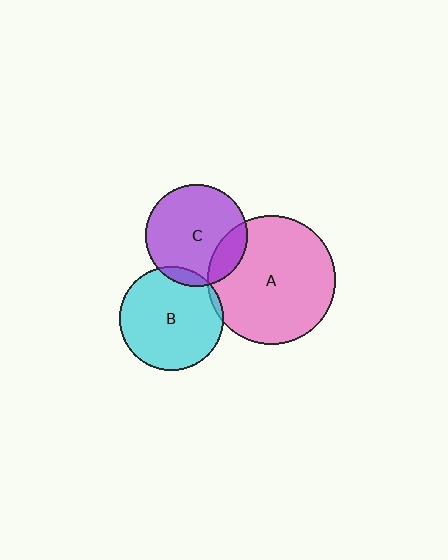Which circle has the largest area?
Circle A (pink).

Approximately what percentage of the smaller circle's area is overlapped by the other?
Approximately 10%.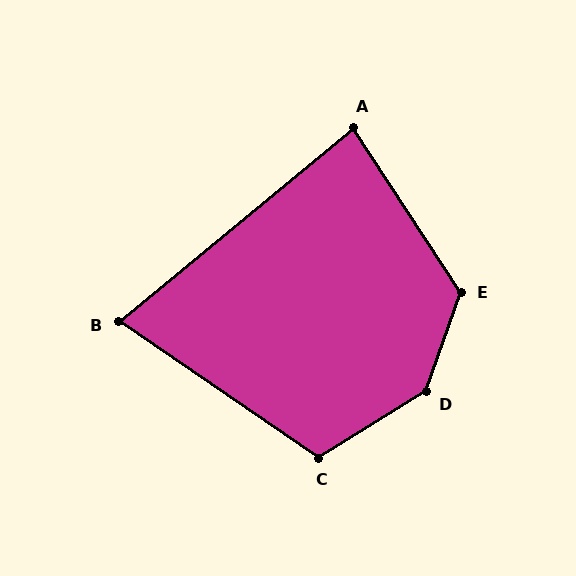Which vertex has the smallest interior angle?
B, at approximately 74 degrees.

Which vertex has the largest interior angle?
D, at approximately 141 degrees.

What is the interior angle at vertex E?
Approximately 128 degrees (obtuse).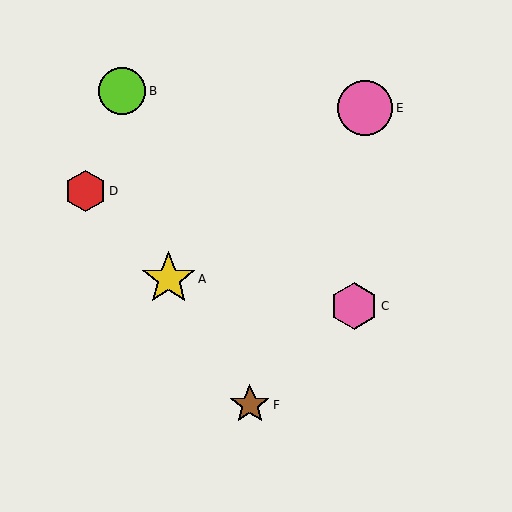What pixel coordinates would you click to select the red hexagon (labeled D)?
Click at (85, 191) to select the red hexagon D.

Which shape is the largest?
The pink circle (labeled E) is the largest.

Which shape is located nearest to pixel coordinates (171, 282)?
The yellow star (labeled A) at (169, 279) is nearest to that location.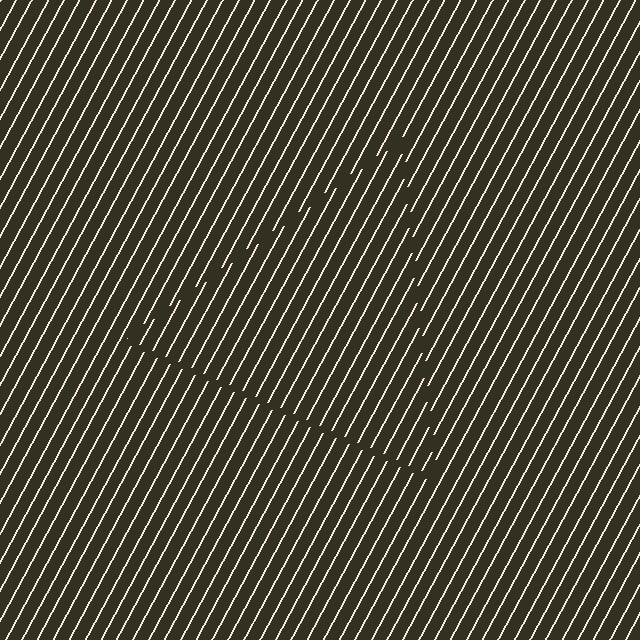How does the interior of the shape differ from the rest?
The interior of the shape contains the same grating, shifted by half a period — the contour is defined by the phase discontinuity where line-ends from the inner and outer gratings abut.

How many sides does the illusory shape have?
3 sides — the line-ends trace a triangle.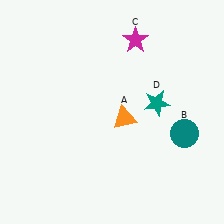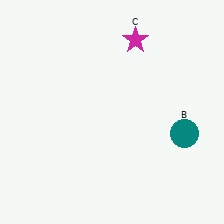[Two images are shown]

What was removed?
The orange triangle (A), the teal star (D) were removed in Image 2.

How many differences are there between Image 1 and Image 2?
There are 2 differences between the two images.